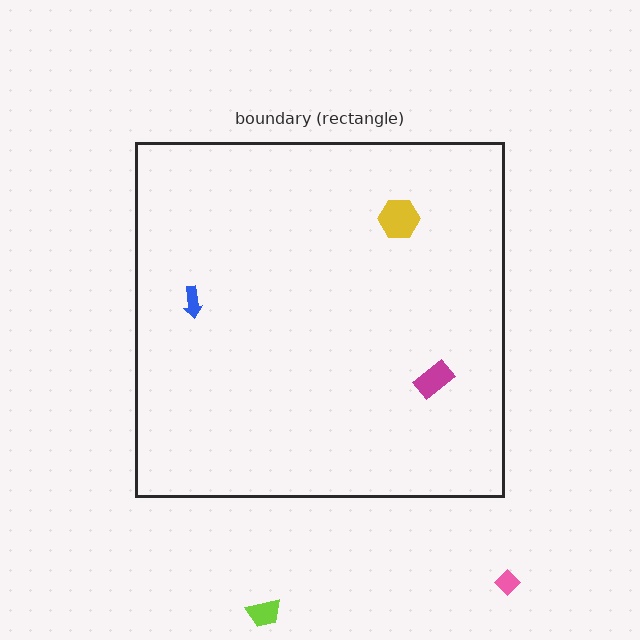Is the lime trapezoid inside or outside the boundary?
Outside.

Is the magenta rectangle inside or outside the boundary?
Inside.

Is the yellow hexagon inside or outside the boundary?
Inside.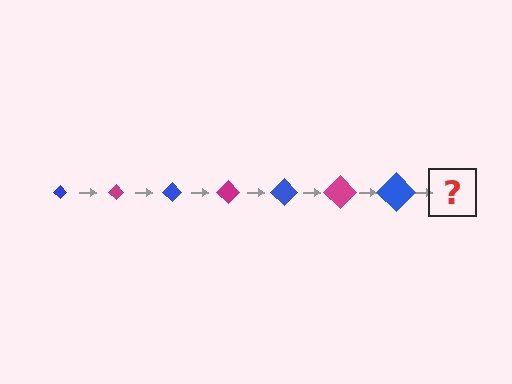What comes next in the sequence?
The next element should be a magenta diamond, larger than the previous one.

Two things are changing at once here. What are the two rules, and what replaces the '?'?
The two rules are that the diamond grows larger each step and the color cycles through blue and magenta. The '?' should be a magenta diamond, larger than the previous one.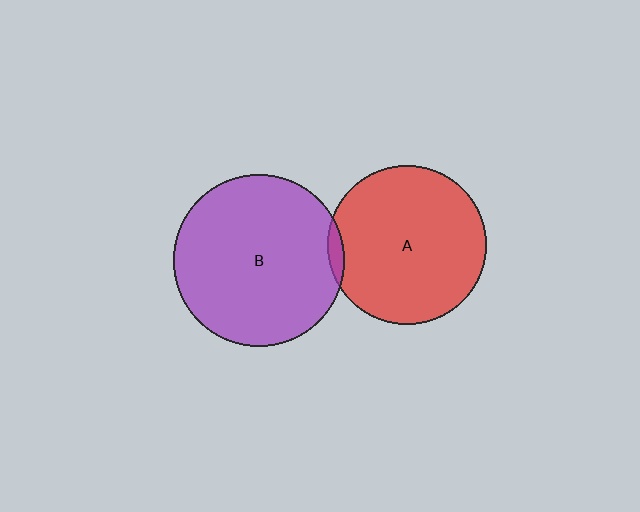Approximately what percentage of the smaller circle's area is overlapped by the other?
Approximately 5%.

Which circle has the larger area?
Circle B (purple).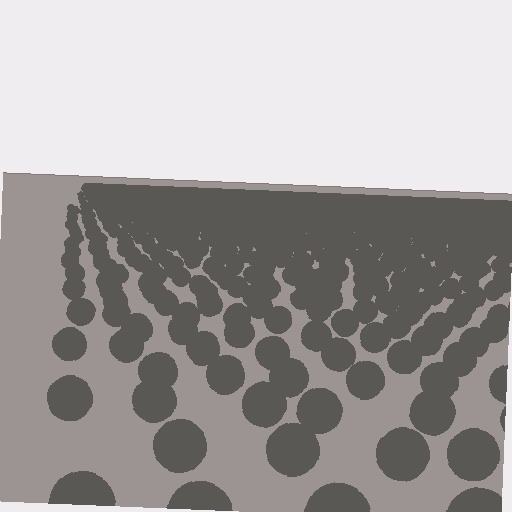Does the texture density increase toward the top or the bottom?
Density increases toward the top.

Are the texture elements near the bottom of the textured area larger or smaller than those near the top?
Larger. Near the bottom, elements are closer to the viewer and appear at a bigger on-screen size.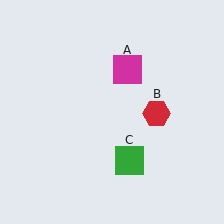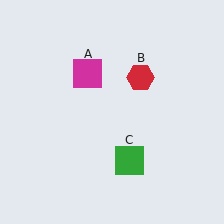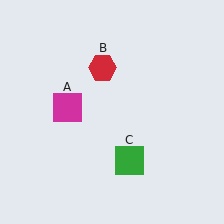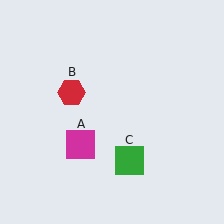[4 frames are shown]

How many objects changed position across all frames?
2 objects changed position: magenta square (object A), red hexagon (object B).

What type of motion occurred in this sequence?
The magenta square (object A), red hexagon (object B) rotated counterclockwise around the center of the scene.